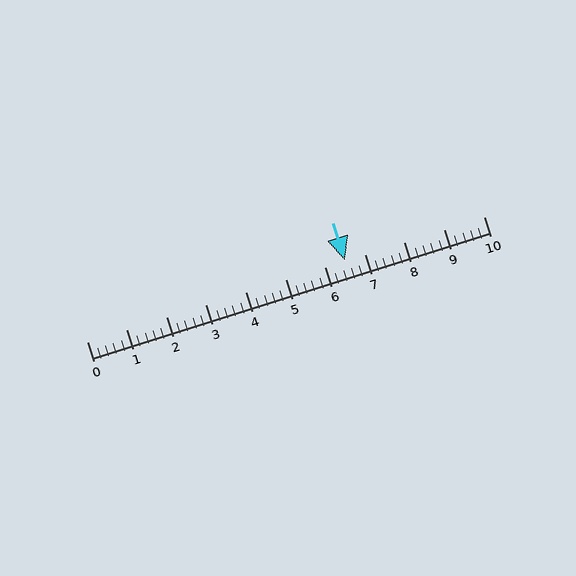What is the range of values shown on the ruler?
The ruler shows values from 0 to 10.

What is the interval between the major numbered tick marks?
The major tick marks are spaced 1 units apart.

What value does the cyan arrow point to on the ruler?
The cyan arrow points to approximately 6.5.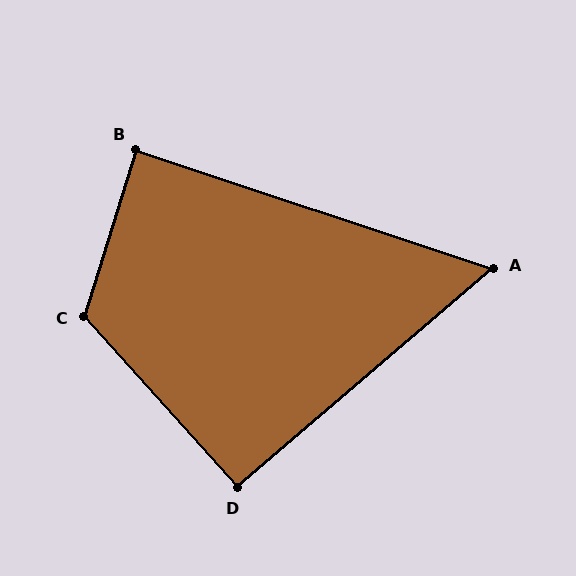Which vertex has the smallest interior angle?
A, at approximately 59 degrees.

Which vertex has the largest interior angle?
C, at approximately 121 degrees.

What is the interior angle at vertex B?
Approximately 89 degrees (approximately right).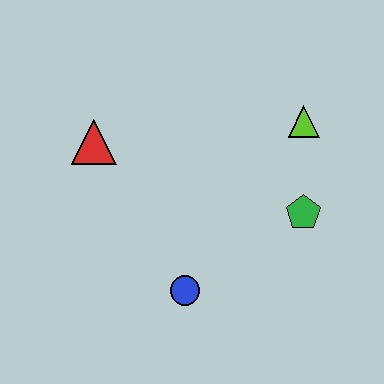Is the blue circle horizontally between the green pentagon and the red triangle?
Yes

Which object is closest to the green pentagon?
The lime triangle is closest to the green pentagon.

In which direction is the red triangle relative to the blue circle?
The red triangle is above the blue circle.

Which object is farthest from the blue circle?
The lime triangle is farthest from the blue circle.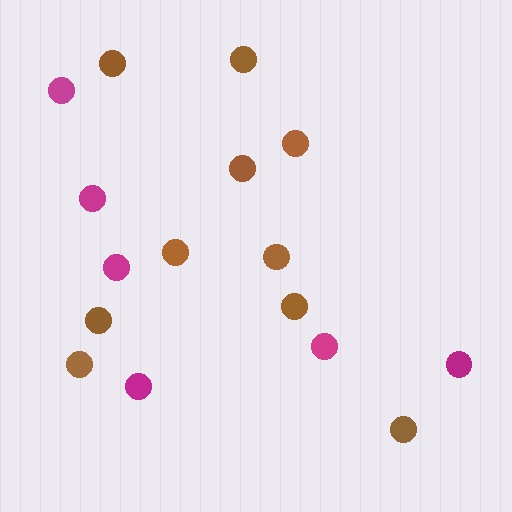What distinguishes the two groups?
There are 2 groups: one group of brown circles (10) and one group of magenta circles (6).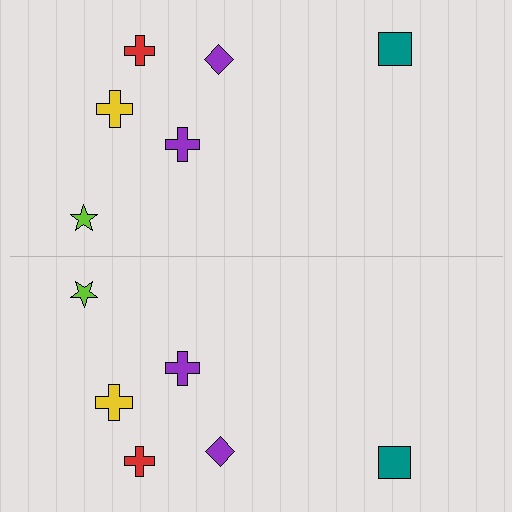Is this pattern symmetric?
Yes, this pattern has bilateral (reflection) symmetry.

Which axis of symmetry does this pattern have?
The pattern has a horizontal axis of symmetry running through the center of the image.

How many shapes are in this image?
There are 12 shapes in this image.